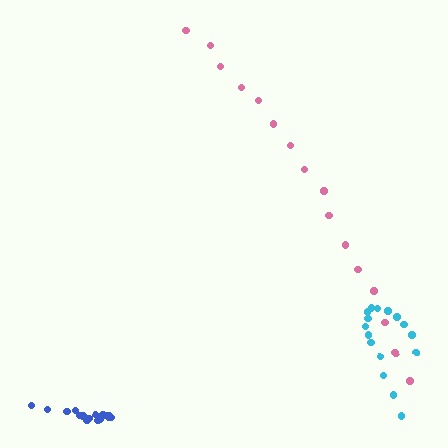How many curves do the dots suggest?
There are 3 distinct paths.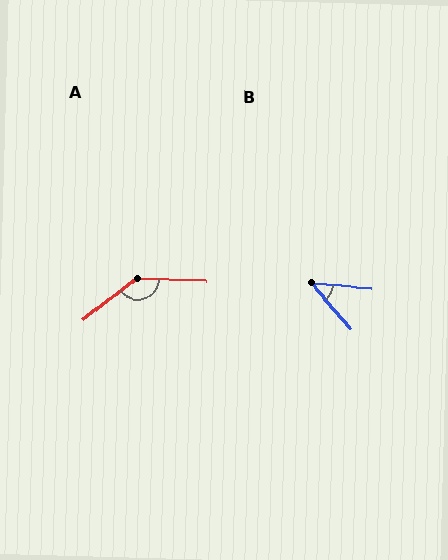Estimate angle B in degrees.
Approximately 45 degrees.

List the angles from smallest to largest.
B (45°), A (140°).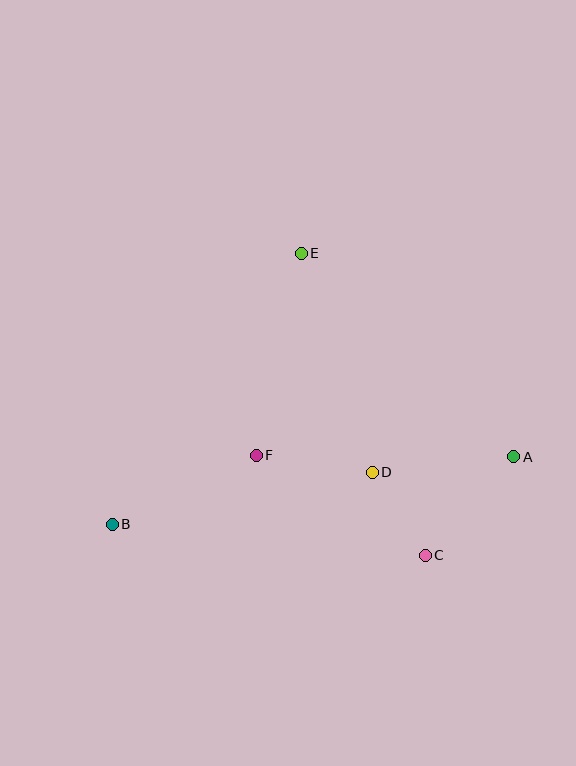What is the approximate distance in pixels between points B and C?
The distance between B and C is approximately 315 pixels.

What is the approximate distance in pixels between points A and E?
The distance between A and E is approximately 294 pixels.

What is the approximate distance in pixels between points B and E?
The distance between B and E is approximately 330 pixels.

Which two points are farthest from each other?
Points A and B are farthest from each other.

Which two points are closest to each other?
Points C and D are closest to each other.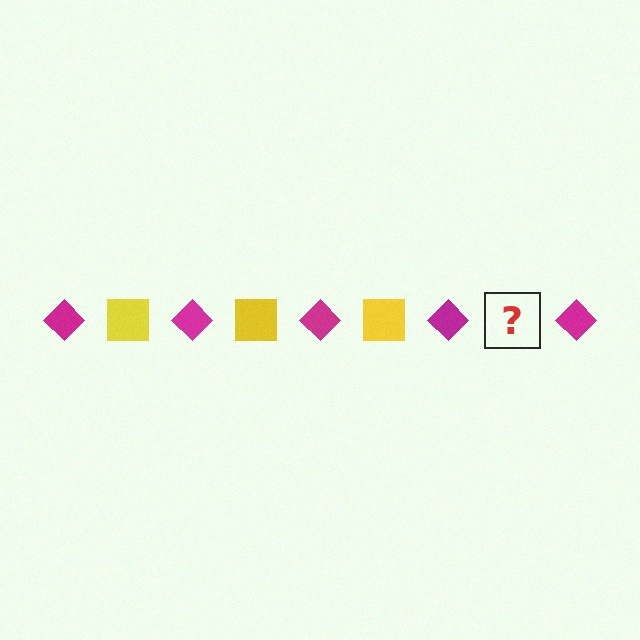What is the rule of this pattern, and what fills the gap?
The rule is that the pattern alternates between magenta diamond and yellow square. The gap should be filled with a yellow square.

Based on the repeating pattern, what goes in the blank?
The blank should be a yellow square.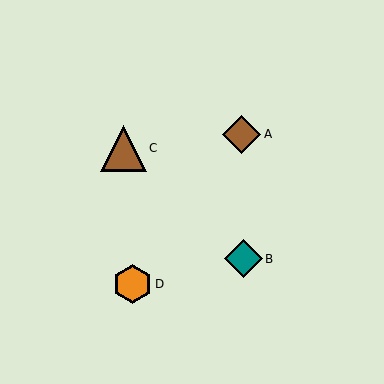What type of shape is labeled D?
Shape D is an orange hexagon.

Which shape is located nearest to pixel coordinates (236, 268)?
The teal diamond (labeled B) at (243, 259) is nearest to that location.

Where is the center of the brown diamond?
The center of the brown diamond is at (242, 134).